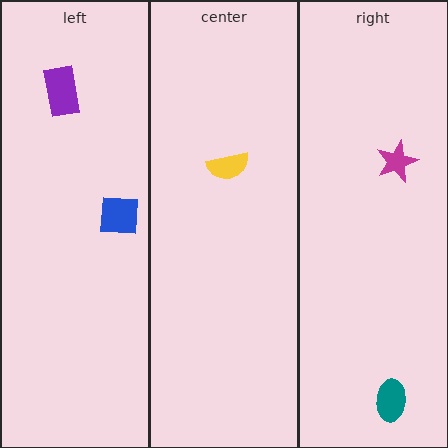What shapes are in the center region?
The yellow semicircle.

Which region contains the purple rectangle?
The left region.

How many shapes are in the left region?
2.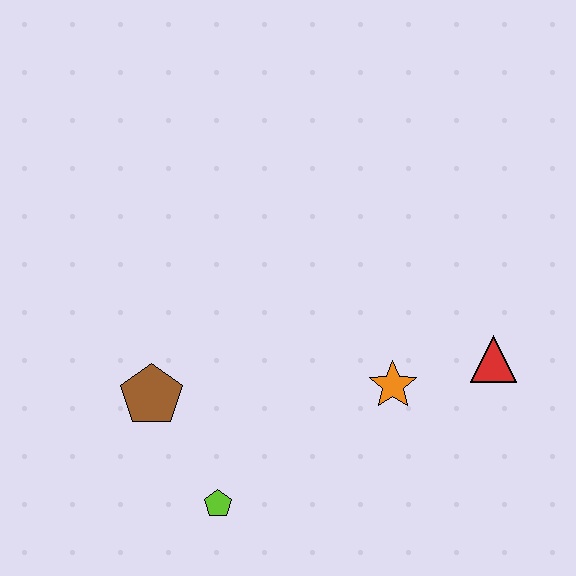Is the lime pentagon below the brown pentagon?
Yes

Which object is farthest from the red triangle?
The brown pentagon is farthest from the red triangle.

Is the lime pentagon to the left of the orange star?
Yes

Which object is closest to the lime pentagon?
The brown pentagon is closest to the lime pentagon.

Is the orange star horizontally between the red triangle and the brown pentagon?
Yes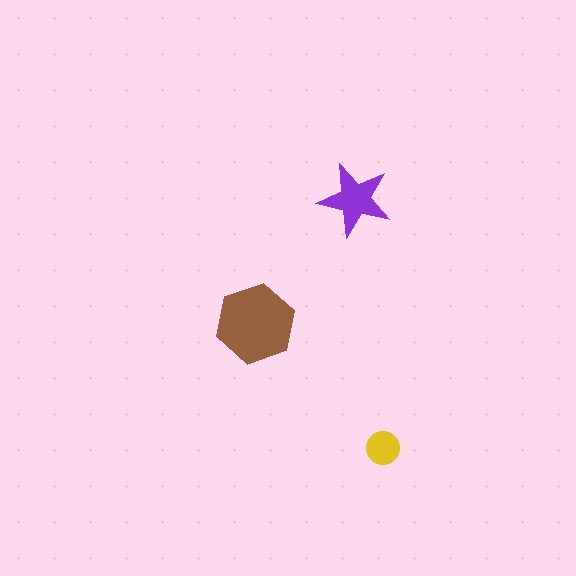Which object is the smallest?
The yellow circle.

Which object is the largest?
The brown hexagon.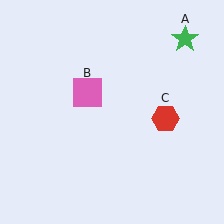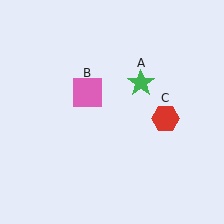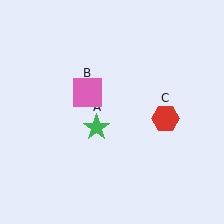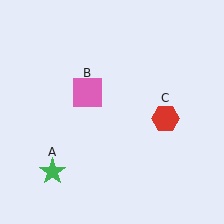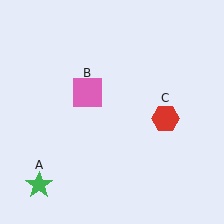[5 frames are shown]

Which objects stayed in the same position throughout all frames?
Pink square (object B) and red hexagon (object C) remained stationary.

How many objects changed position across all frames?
1 object changed position: green star (object A).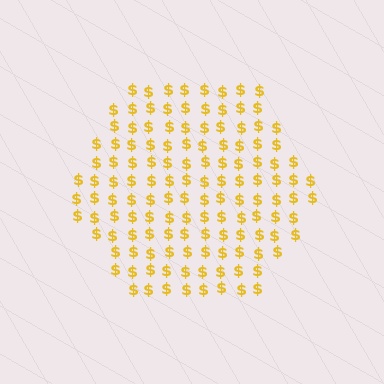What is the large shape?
The large shape is a hexagon.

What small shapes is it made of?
It is made of small dollar signs.